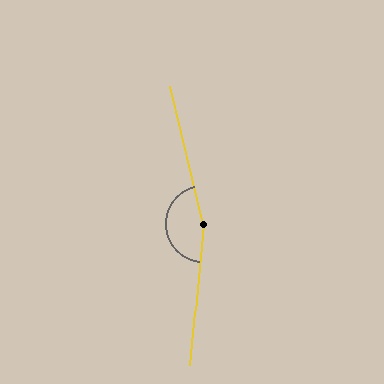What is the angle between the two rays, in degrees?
Approximately 161 degrees.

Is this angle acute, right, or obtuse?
It is obtuse.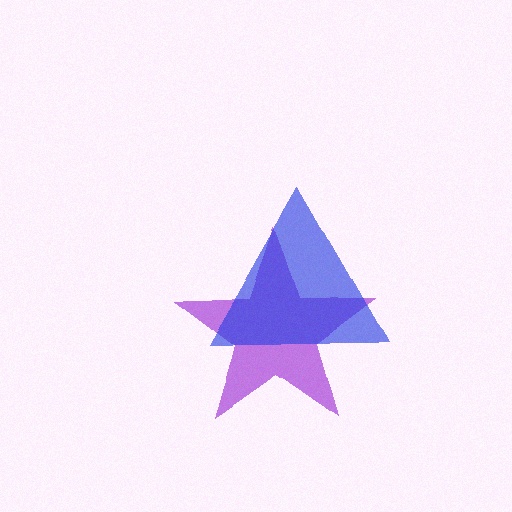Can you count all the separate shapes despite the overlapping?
Yes, there are 2 separate shapes.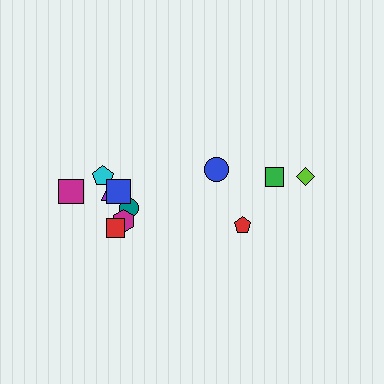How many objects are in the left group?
There are 7 objects.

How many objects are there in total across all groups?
There are 11 objects.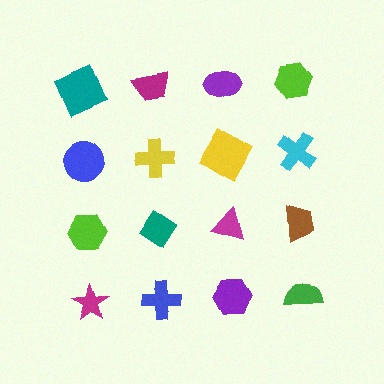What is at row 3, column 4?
A brown trapezoid.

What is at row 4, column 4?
A green semicircle.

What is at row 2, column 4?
A cyan cross.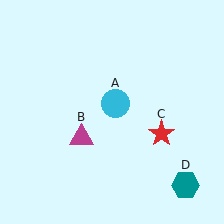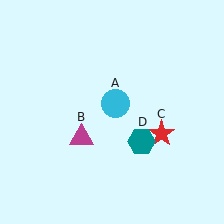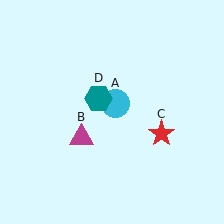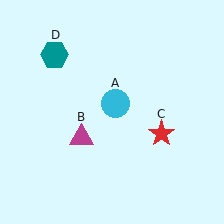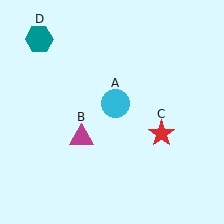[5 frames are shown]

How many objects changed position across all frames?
1 object changed position: teal hexagon (object D).